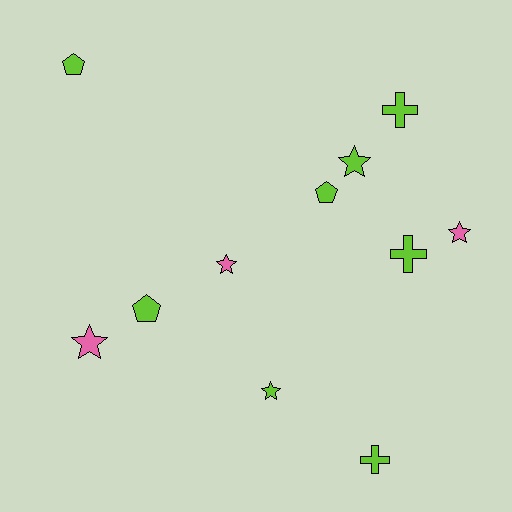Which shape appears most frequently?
Star, with 5 objects.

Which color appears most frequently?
Lime, with 8 objects.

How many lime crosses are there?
There are 3 lime crosses.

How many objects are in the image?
There are 11 objects.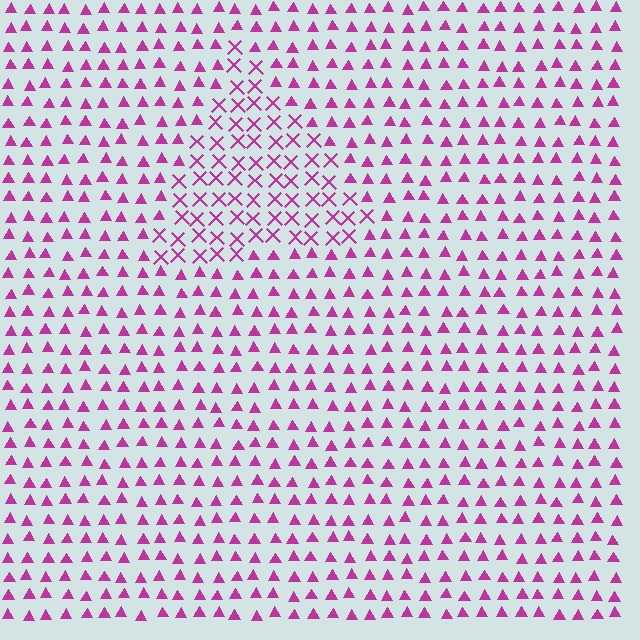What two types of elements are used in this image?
The image uses X marks inside the triangle region and triangles outside it.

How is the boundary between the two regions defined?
The boundary is defined by a change in element shape: X marks inside vs. triangles outside. All elements share the same color and spacing.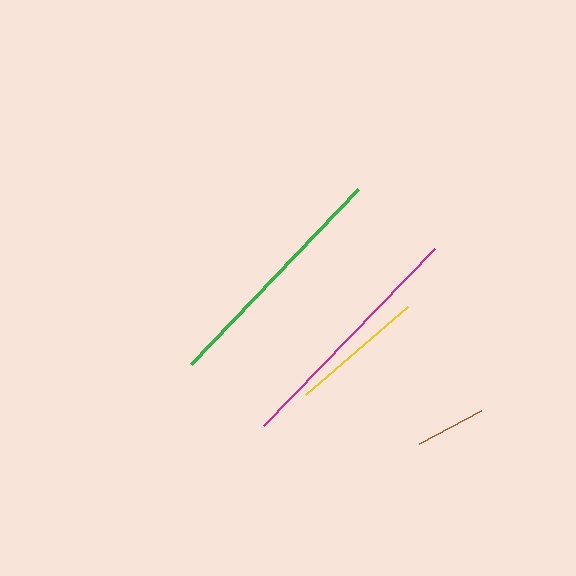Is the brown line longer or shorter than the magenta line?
The magenta line is longer than the brown line.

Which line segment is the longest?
The magenta line is the longest at approximately 246 pixels.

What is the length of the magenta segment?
The magenta segment is approximately 246 pixels long.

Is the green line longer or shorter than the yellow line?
The green line is longer than the yellow line.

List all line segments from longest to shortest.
From longest to shortest: magenta, green, yellow, brown.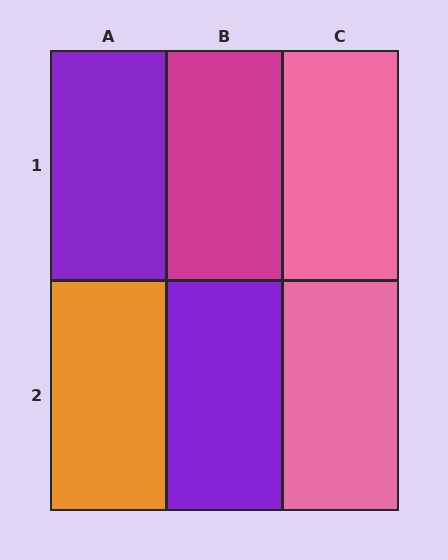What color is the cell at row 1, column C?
Pink.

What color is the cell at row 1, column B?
Magenta.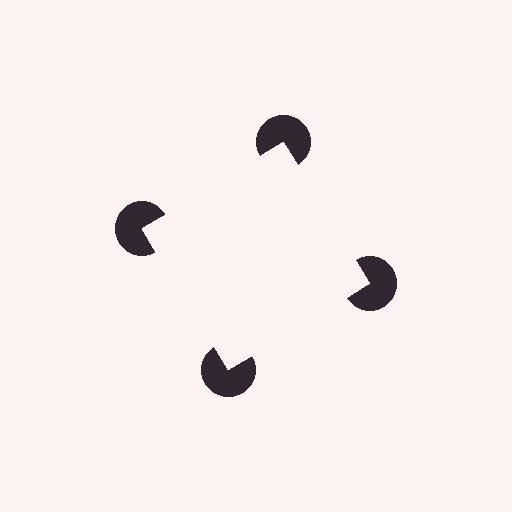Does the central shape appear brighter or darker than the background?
It typically appears slightly brighter than the background, even though no actual brightness change is drawn.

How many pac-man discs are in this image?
There are 4 — one at each vertex of the illusory square.